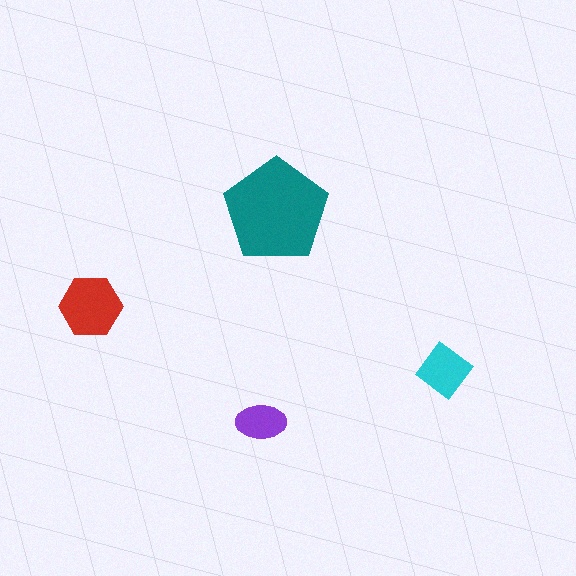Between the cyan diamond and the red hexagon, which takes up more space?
The red hexagon.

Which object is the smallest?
The purple ellipse.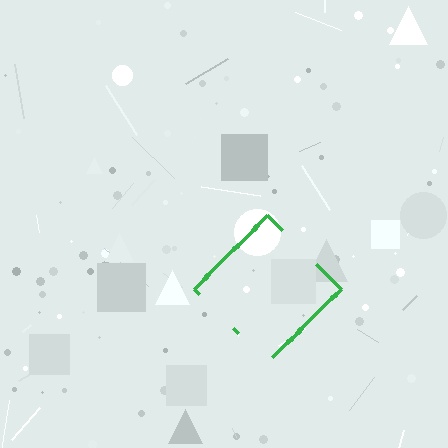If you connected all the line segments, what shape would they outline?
They would outline a diamond.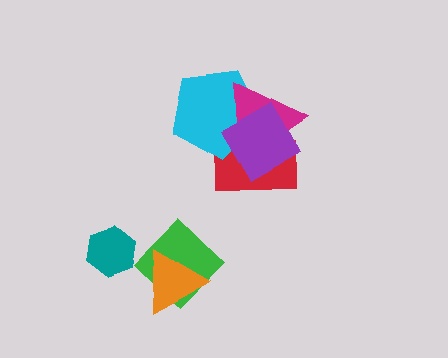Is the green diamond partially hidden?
Yes, it is partially covered by another shape.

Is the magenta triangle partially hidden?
Yes, it is partially covered by another shape.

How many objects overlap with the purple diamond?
3 objects overlap with the purple diamond.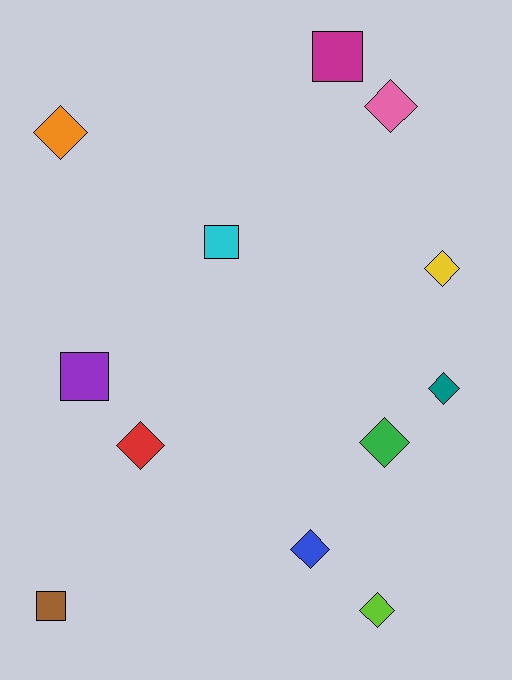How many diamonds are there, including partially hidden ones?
There are 8 diamonds.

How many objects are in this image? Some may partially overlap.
There are 12 objects.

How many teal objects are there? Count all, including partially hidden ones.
There is 1 teal object.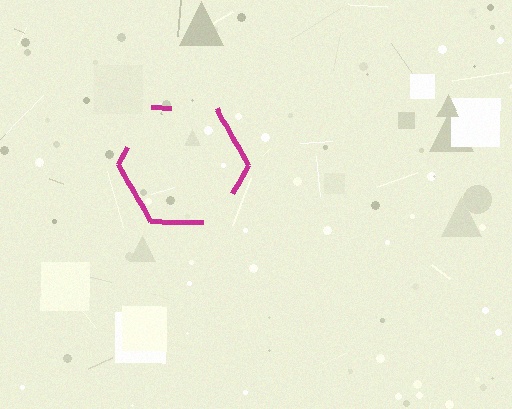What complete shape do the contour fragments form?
The contour fragments form a hexagon.